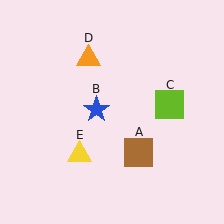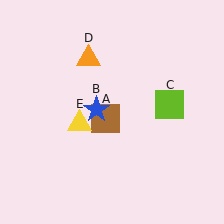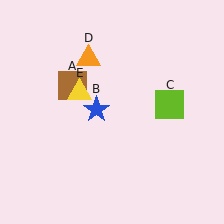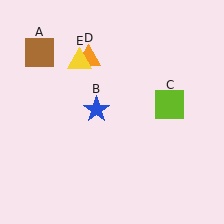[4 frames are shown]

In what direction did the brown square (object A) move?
The brown square (object A) moved up and to the left.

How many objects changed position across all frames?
2 objects changed position: brown square (object A), yellow triangle (object E).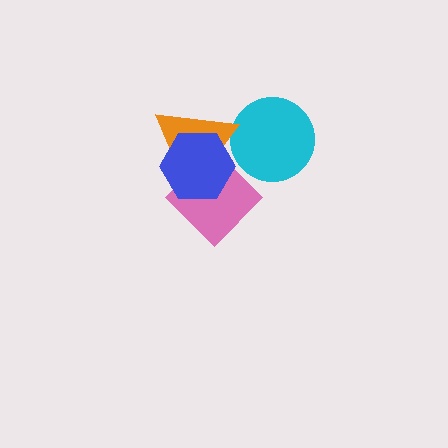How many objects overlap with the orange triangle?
3 objects overlap with the orange triangle.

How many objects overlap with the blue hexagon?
2 objects overlap with the blue hexagon.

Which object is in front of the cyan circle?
The orange triangle is in front of the cyan circle.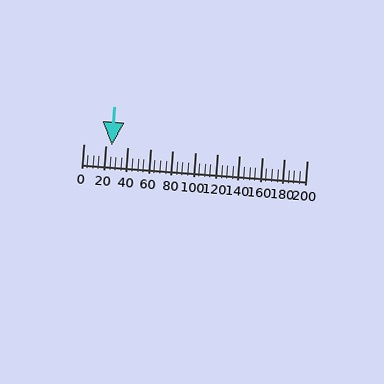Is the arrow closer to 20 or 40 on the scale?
The arrow is closer to 20.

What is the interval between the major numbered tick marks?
The major tick marks are spaced 20 units apart.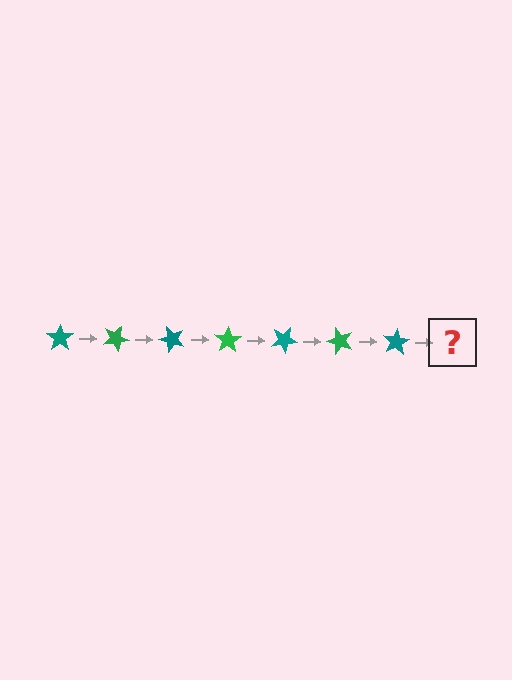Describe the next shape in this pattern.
It should be a green star, rotated 175 degrees from the start.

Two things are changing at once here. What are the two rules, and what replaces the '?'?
The two rules are that it rotates 25 degrees each step and the color cycles through teal and green. The '?' should be a green star, rotated 175 degrees from the start.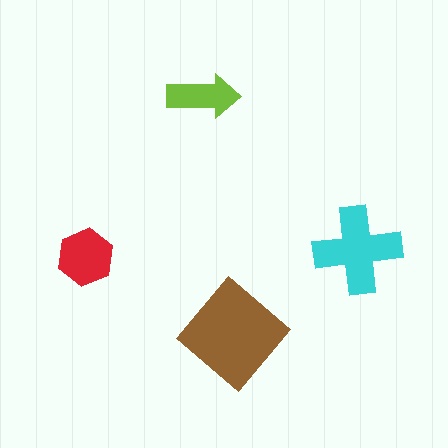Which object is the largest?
The brown diamond.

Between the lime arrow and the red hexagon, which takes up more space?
The red hexagon.